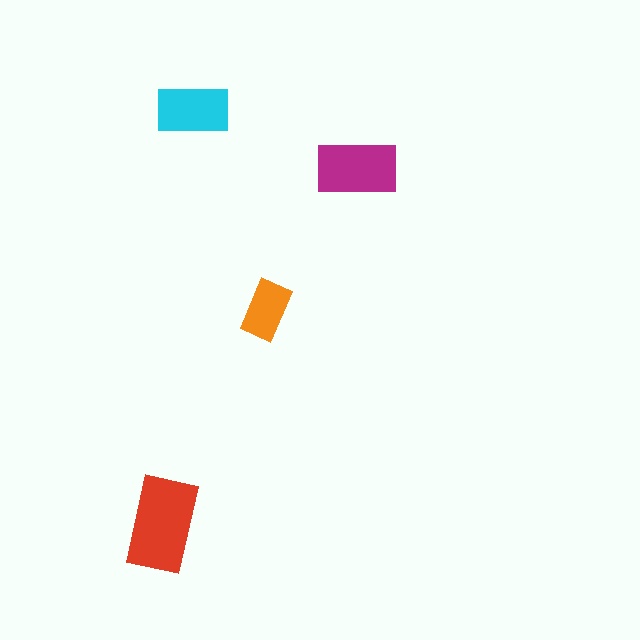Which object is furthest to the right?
The magenta rectangle is rightmost.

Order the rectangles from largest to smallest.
the red one, the magenta one, the cyan one, the orange one.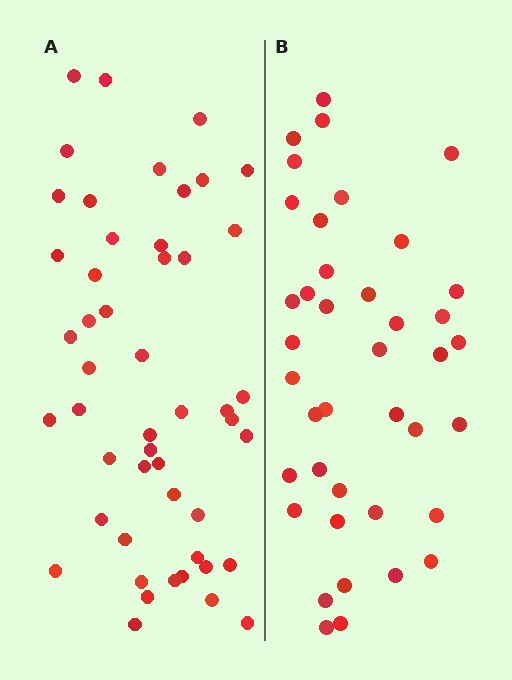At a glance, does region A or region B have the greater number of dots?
Region A (the left region) has more dots.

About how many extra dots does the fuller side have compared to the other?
Region A has roughly 8 or so more dots than region B.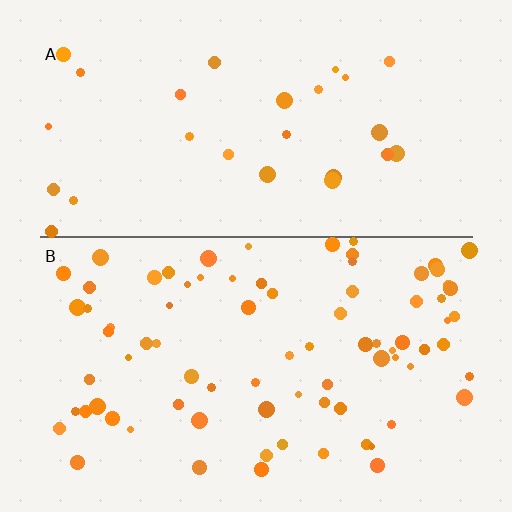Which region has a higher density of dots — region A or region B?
B (the bottom).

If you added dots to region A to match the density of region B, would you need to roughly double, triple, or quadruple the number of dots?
Approximately triple.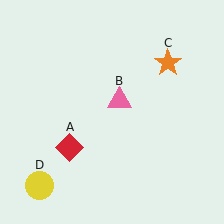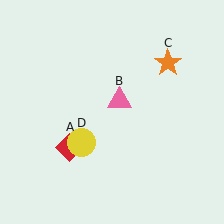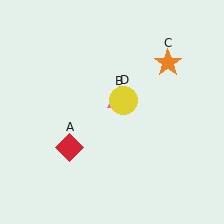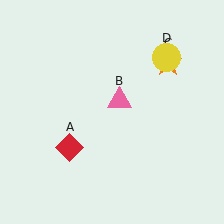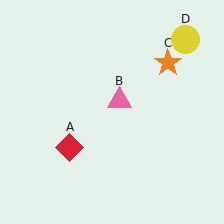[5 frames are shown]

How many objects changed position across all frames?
1 object changed position: yellow circle (object D).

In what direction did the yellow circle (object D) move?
The yellow circle (object D) moved up and to the right.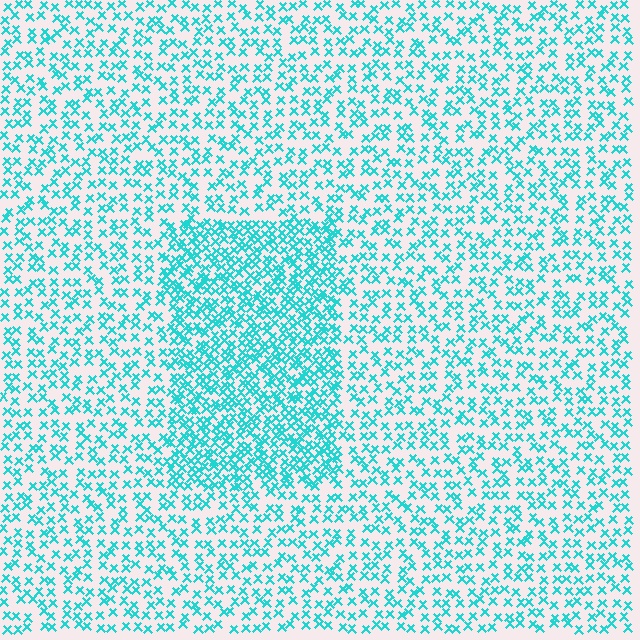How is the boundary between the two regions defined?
The boundary is defined by a change in element density (approximately 2.0x ratio). All elements are the same color, size, and shape.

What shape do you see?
I see a rectangle.